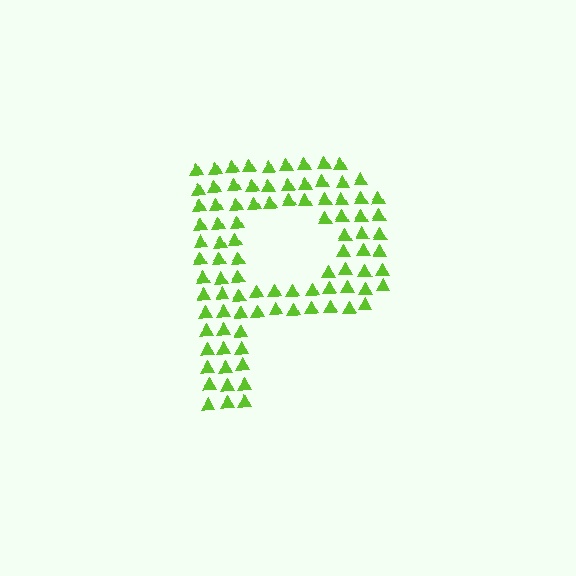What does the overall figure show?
The overall figure shows the letter P.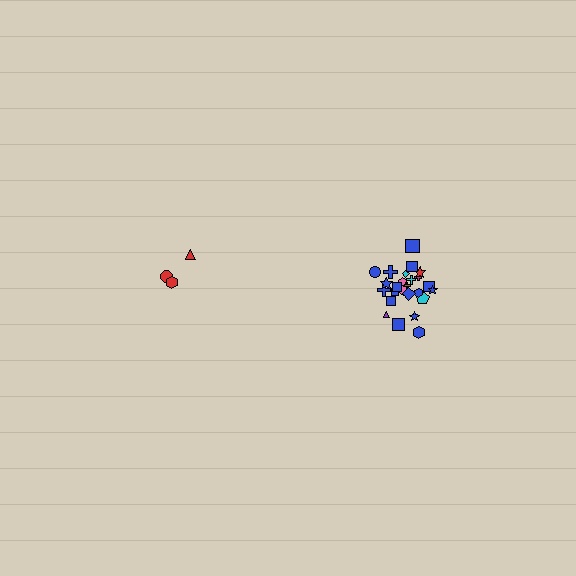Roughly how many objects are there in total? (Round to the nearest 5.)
Roughly 30 objects in total.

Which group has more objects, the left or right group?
The right group.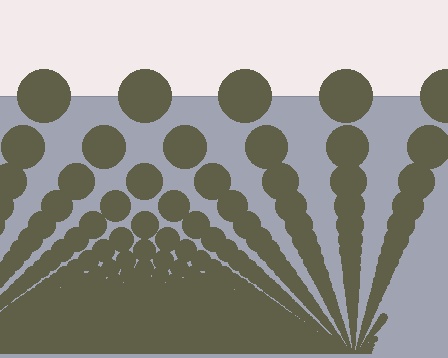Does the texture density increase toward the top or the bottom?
Density increases toward the bottom.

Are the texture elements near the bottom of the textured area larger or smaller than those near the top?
Smaller. The gradient is inverted — elements near the bottom are smaller and denser.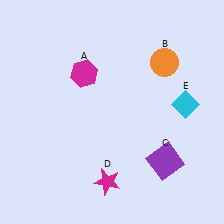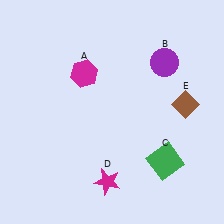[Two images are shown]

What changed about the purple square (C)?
In Image 1, C is purple. In Image 2, it changed to green.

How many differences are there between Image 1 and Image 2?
There are 3 differences between the two images.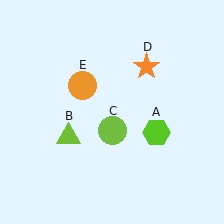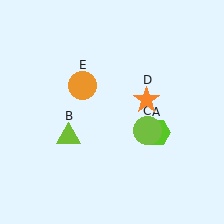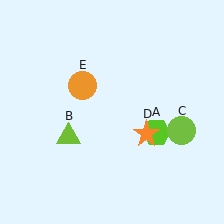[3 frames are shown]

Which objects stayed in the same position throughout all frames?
Lime hexagon (object A) and lime triangle (object B) and orange circle (object E) remained stationary.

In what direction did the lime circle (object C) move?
The lime circle (object C) moved right.